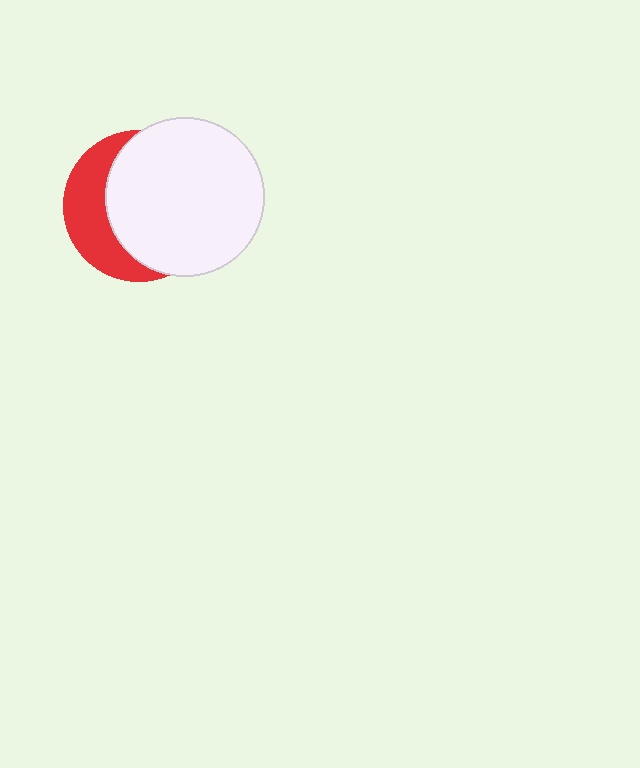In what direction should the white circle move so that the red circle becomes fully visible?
The white circle should move right. That is the shortest direction to clear the overlap and leave the red circle fully visible.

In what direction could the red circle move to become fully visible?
The red circle could move left. That would shift it out from behind the white circle entirely.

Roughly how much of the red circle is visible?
A small part of it is visible (roughly 35%).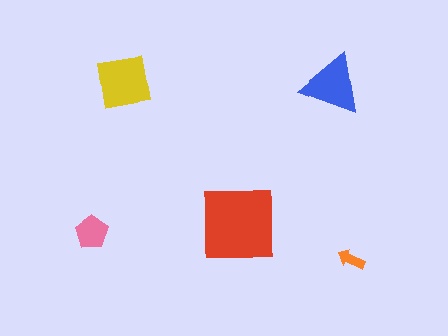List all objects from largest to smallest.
The red square, the yellow square, the blue triangle, the pink pentagon, the orange arrow.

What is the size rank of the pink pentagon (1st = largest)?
4th.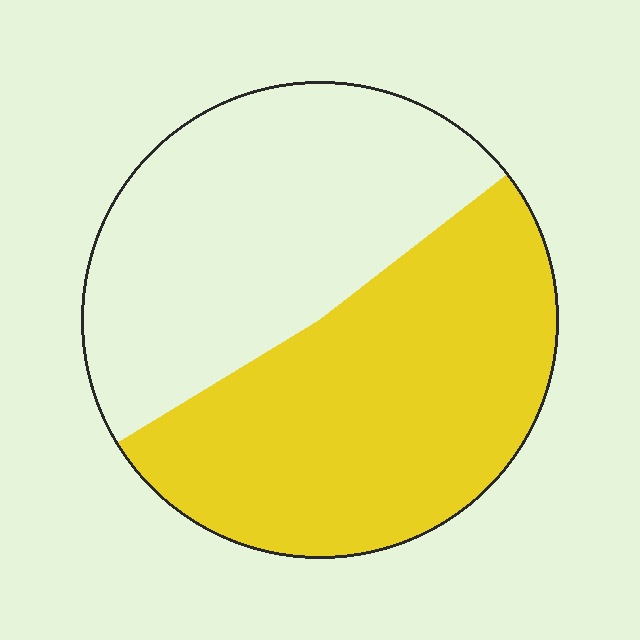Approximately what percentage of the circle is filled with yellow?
Approximately 50%.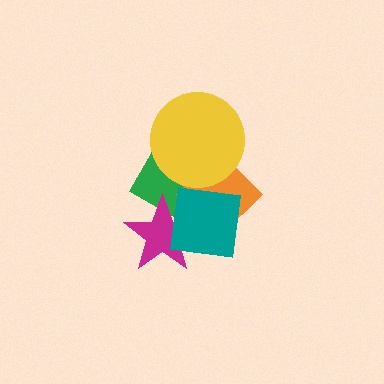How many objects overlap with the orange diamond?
4 objects overlap with the orange diamond.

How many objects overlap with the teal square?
3 objects overlap with the teal square.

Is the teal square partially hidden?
No, no other shape covers it.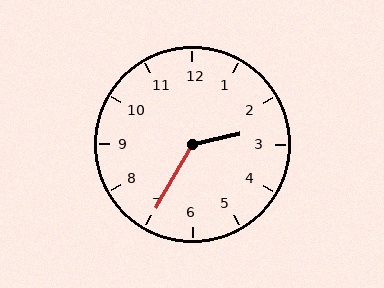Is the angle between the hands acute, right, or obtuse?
It is obtuse.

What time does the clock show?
2:35.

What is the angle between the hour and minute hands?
Approximately 132 degrees.